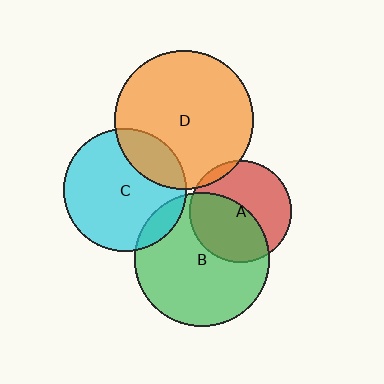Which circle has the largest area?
Circle D (orange).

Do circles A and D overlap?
Yes.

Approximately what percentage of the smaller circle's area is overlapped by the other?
Approximately 5%.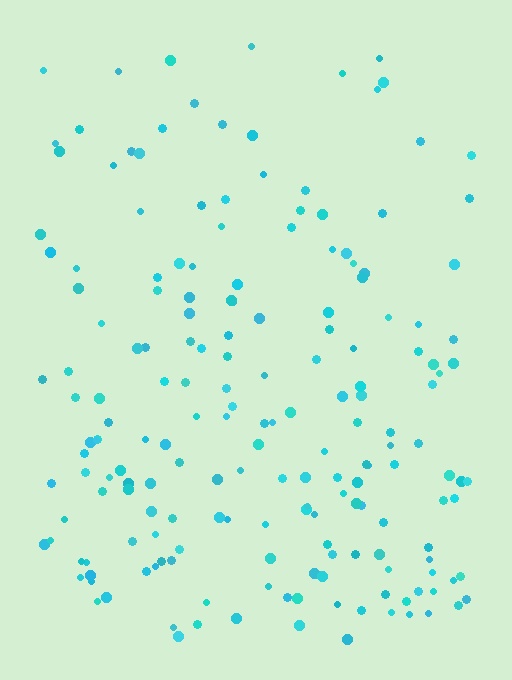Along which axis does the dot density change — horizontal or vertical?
Vertical.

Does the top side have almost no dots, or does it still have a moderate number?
Still a moderate number, just noticeably fewer than the bottom.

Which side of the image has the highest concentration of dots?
The bottom.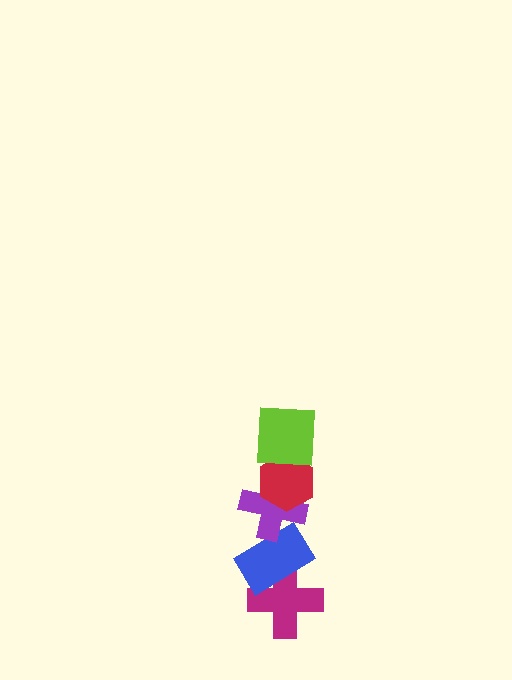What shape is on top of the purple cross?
The red hexagon is on top of the purple cross.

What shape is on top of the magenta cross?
The blue rectangle is on top of the magenta cross.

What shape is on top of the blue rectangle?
The purple cross is on top of the blue rectangle.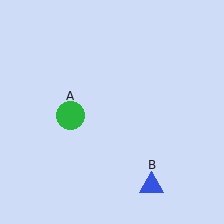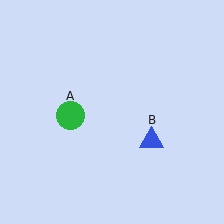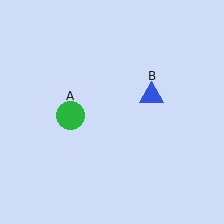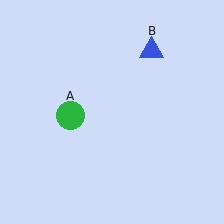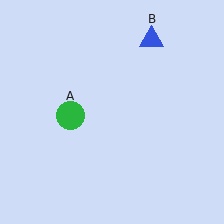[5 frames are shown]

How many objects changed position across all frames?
1 object changed position: blue triangle (object B).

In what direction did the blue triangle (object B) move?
The blue triangle (object B) moved up.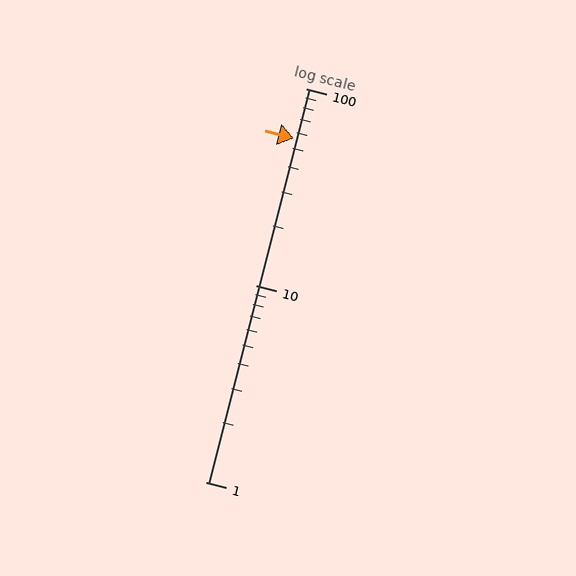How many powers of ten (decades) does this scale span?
The scale spans 2 decades, from 1 to 100.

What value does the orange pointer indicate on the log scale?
The pointer indicates approximately 56.